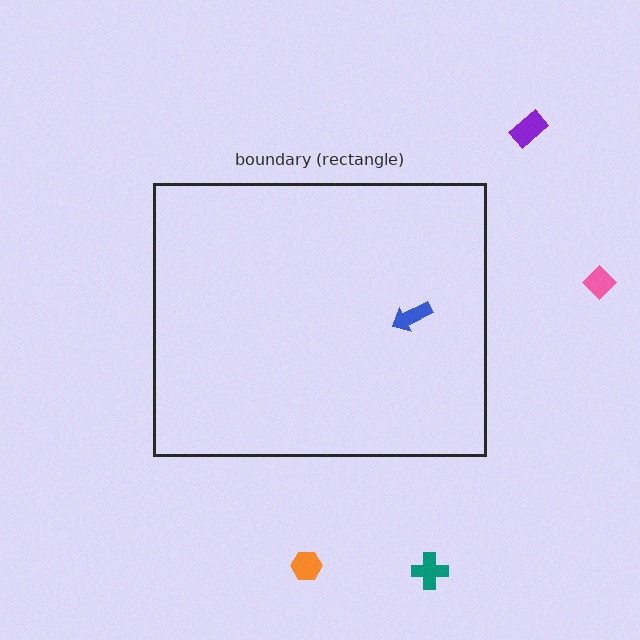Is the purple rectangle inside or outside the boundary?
Outside.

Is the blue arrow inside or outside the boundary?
Inside.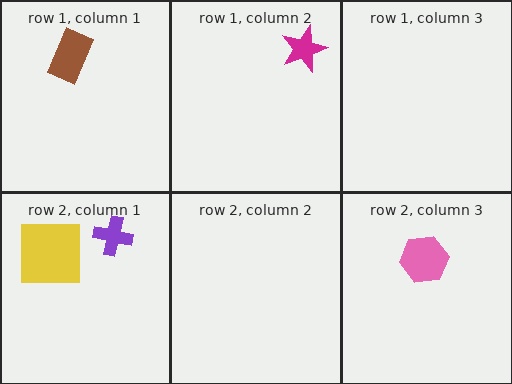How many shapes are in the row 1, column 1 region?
1.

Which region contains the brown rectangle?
The row 1, column 1 region.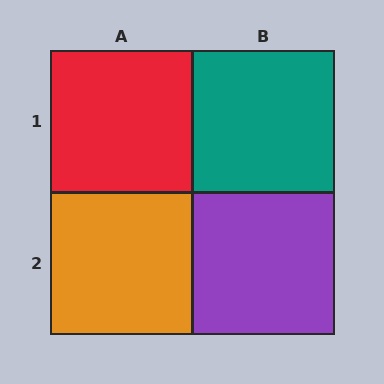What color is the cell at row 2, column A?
Orange.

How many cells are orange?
1 cell is orange.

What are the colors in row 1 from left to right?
Red, teal.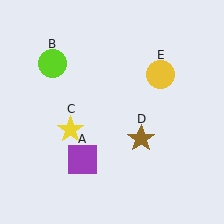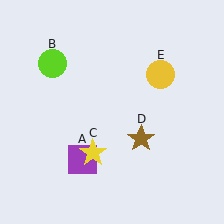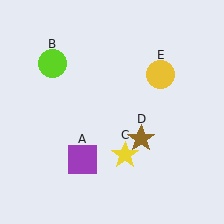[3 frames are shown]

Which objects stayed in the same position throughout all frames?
Purple square (object A) and lime circle (object B) and brown star (object D) and yellow circle (object E) remained stationary.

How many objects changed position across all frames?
1 object changed position: yellow star (object C).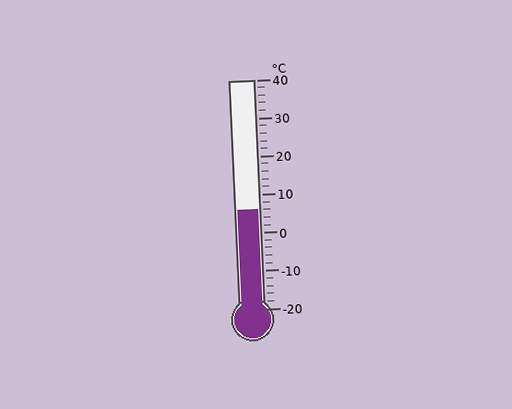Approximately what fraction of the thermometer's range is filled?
The thermometer is filled to approximately 45% of its range.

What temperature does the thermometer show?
The thermometer shows approximately 6°C.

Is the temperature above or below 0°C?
The temperature is above 0°C.